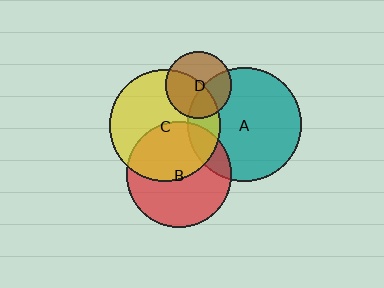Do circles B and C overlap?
Yes.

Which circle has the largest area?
Circle A (teal).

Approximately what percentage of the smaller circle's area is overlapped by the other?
Approximately 45%.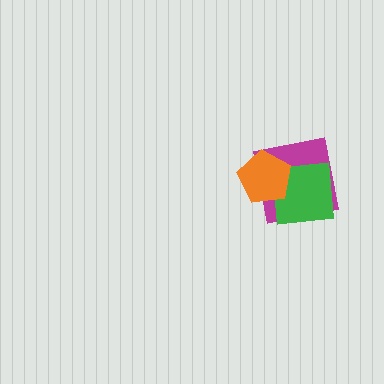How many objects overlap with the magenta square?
2 objects overlap with the magenta square.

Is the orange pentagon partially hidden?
No, no other shape covers it.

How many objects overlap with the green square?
2 objects overlap with the green square.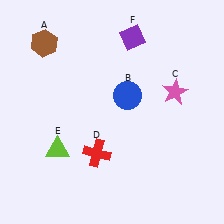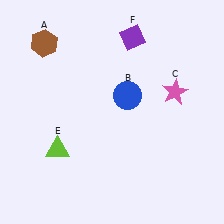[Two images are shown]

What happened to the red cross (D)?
The red cross (D) was removed in Image 2. It was in the bottom-left area of Image 1.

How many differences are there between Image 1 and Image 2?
There is 1 difference between the two images.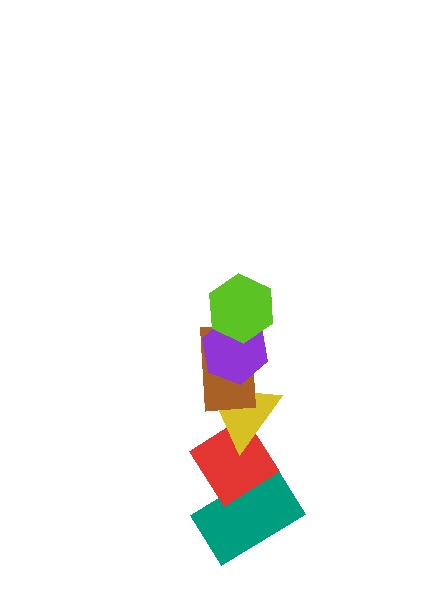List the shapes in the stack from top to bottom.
From top to bottom: the lime hexagon, the purple hexagon, the brown rectangle, the yellow triangle, the red diamond, the teal rectangle.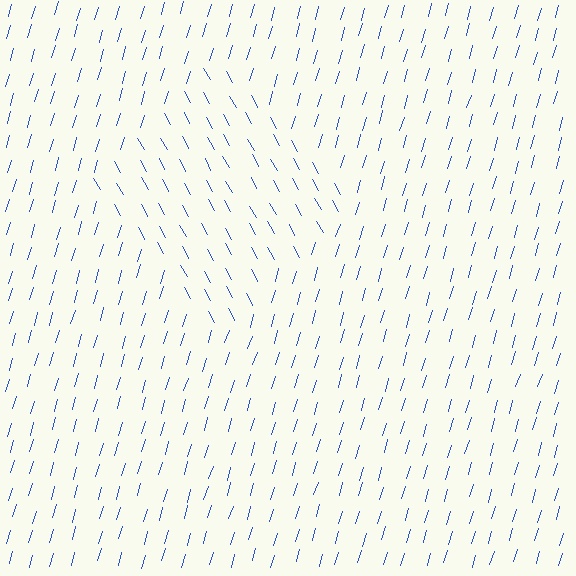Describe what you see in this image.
The image is filled with small blue line segments. A diamond region in the image has lines oriented differently from the surrounding lines, creating a visible texture boundary.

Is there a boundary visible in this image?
Yes, there is a texture boundary formed by a change in line orientation.